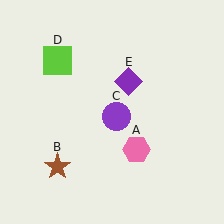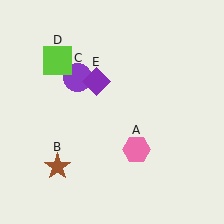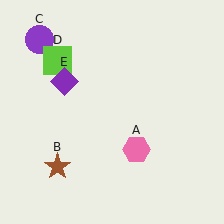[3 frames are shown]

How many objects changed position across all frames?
2 objects changed position: purple circle (object C), purple diamond (object E).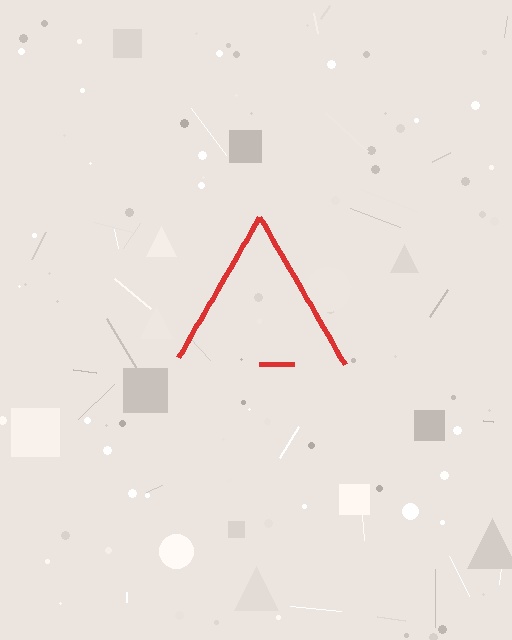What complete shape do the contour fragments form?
The contour fragments form a triangle.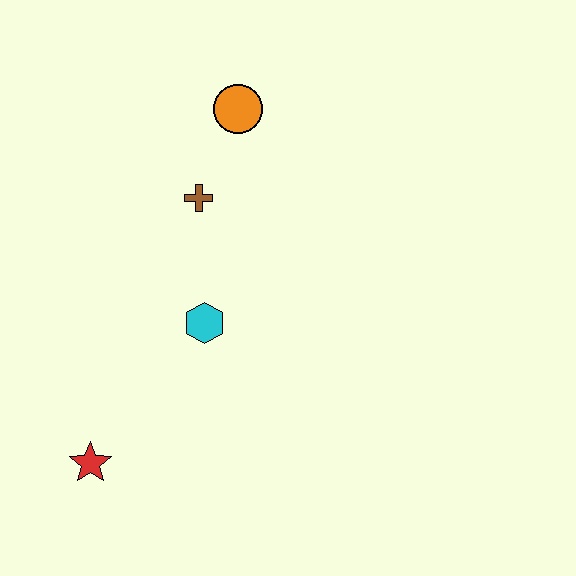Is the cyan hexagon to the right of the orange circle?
No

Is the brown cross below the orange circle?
Yes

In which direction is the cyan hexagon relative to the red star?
The cyan hexagon is above the red star.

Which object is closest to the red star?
The cyan hexagon is closest to the red star.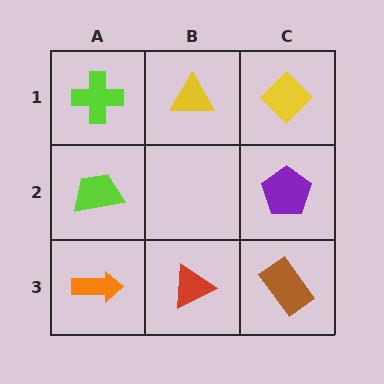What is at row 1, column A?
A lime cross.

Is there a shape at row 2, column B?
No, that cell is empty.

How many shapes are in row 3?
3 shapes.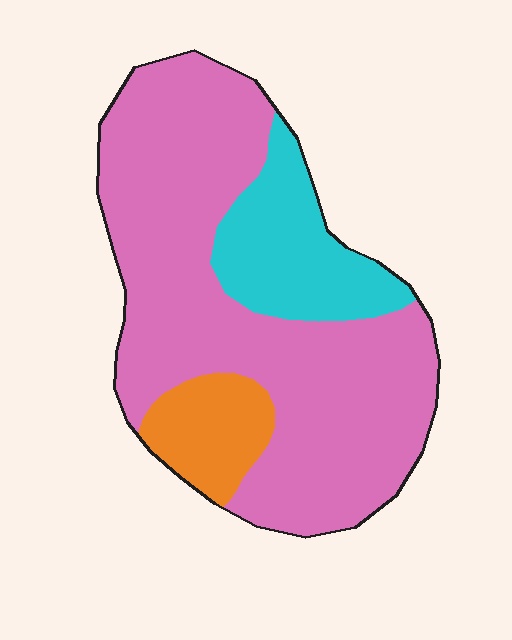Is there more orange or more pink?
Pink.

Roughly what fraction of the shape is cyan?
Cyan covers about 20% of the shape.